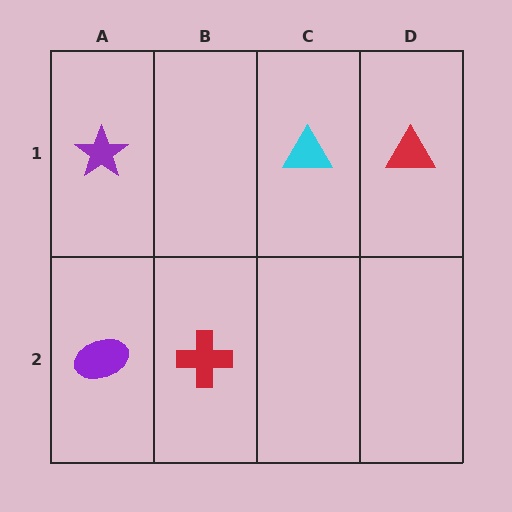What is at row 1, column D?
A red triangle.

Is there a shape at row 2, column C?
No, that cell is empty.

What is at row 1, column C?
A cyan triangle.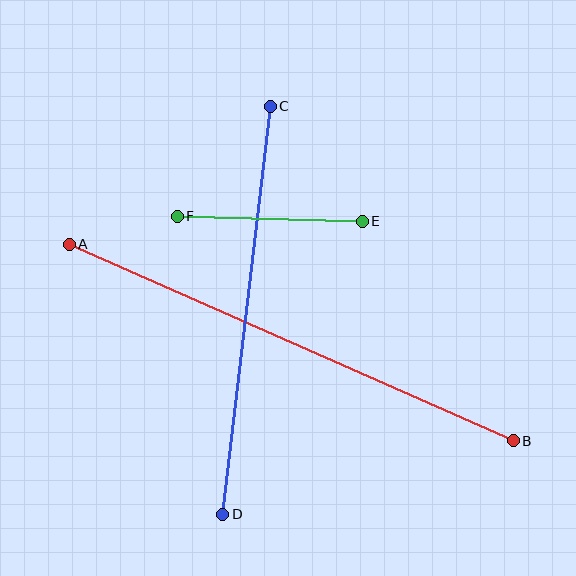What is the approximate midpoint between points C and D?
The midpoint is at approximately (246, 310) pixels.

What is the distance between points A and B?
The distance is approximately 486 pixels.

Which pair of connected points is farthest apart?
Points A and B are farthest apart.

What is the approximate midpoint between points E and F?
The midpoint is at approximately (270, 219) pixels.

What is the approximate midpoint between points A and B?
The midpoint is at approximately (291, 342) pixels.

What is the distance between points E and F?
The distance is approximately 185 pixels.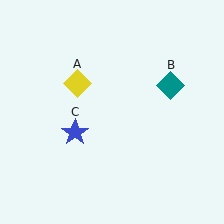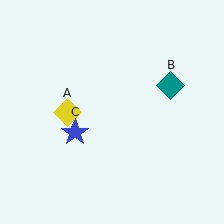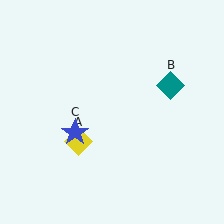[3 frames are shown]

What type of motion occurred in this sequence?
The yellow diamond (object A) rotated counterclockwise around the center of the scene.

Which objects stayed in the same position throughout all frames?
Teal diamond (object B) and blue star (object C) remained stationary.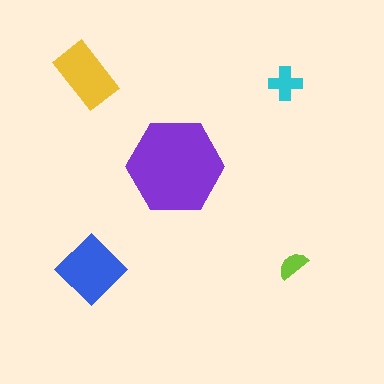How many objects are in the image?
There are 5 objects in the image.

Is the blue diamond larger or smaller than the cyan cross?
Larger.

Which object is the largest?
The purple hexagon.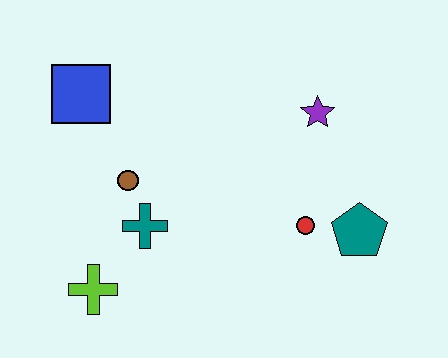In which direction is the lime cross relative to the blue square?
The lime cross is below the blue square.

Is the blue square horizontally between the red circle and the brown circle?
No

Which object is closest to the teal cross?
The brown circle is closest to the teal cross.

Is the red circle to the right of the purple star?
No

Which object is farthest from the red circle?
The blue square is farthest from the red circle.